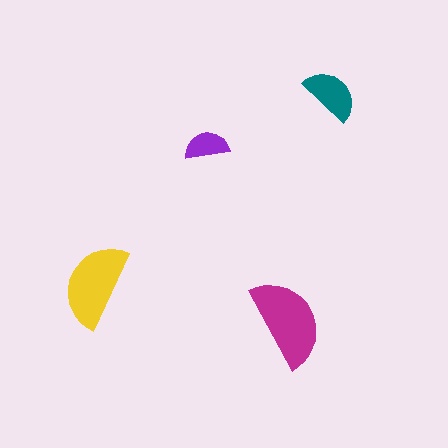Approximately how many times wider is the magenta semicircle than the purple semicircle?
About 2 times wider.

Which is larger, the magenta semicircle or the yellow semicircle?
The magenta one.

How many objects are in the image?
There are 4 objects in the image.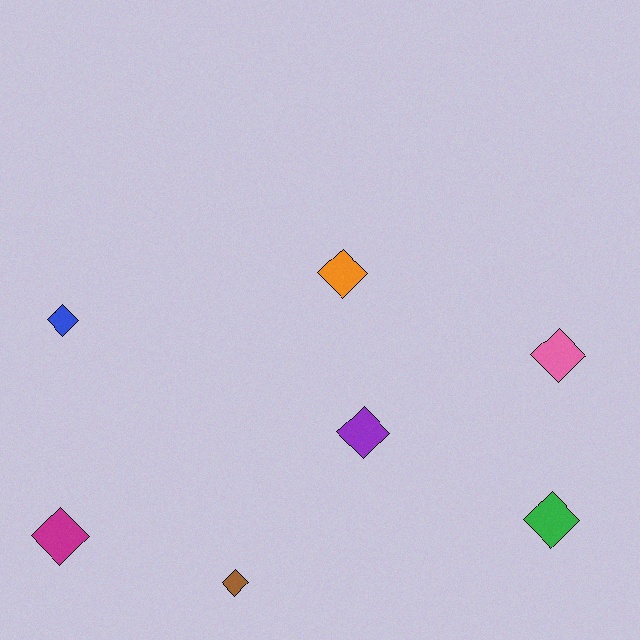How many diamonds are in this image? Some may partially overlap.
There are 7 diamonds.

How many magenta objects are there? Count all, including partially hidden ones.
There is 1 magenta object.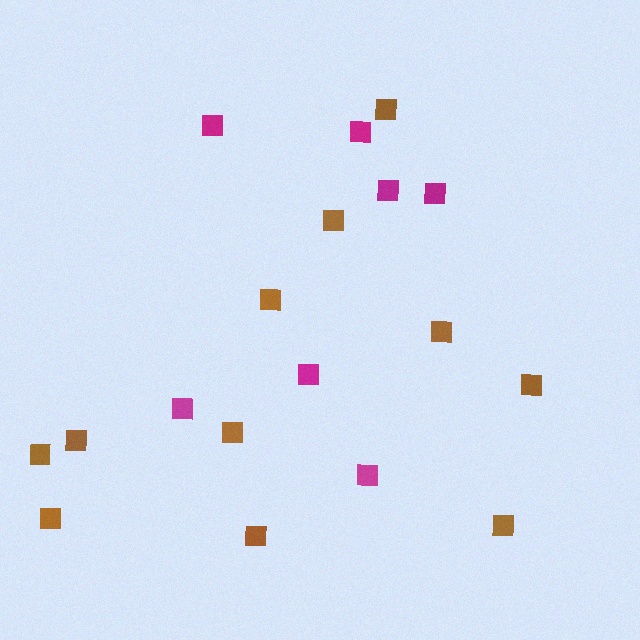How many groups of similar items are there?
There are 2 groups: one group of magenta squares (7) and one group of brown squares (11).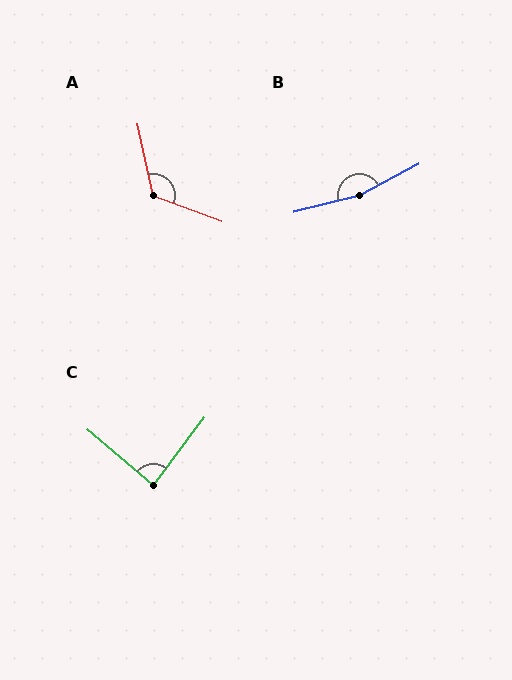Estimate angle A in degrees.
Approximately 123 degrees.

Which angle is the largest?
B, at approximately 166 degrees.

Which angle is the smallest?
C, at approximately 87 degrees.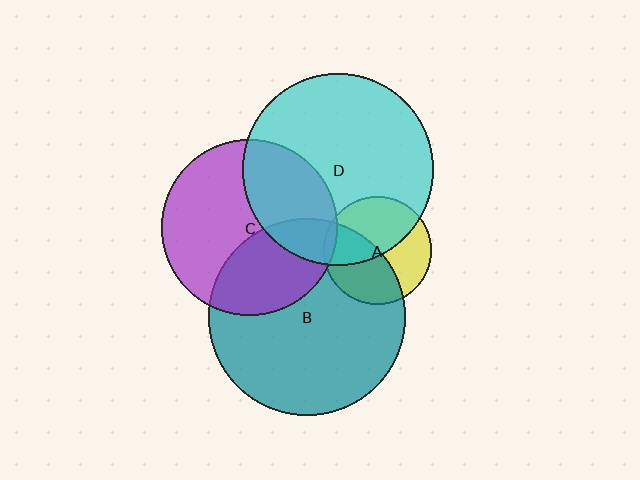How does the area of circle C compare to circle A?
Approximately 2.7 times.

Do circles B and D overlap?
Yes.